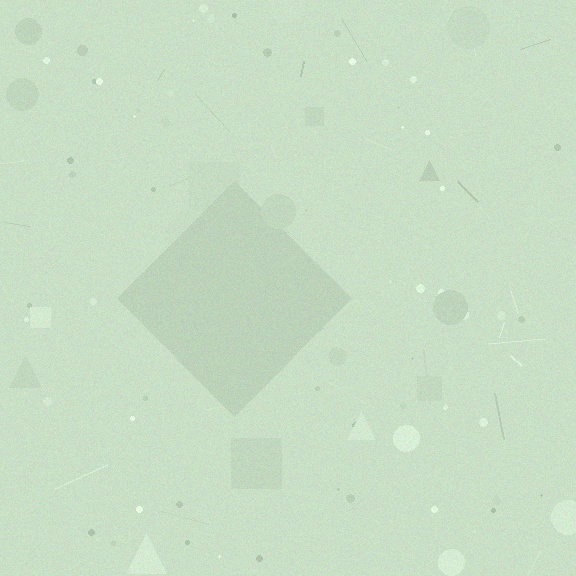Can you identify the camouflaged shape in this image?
The camouflaged shape is a diamond.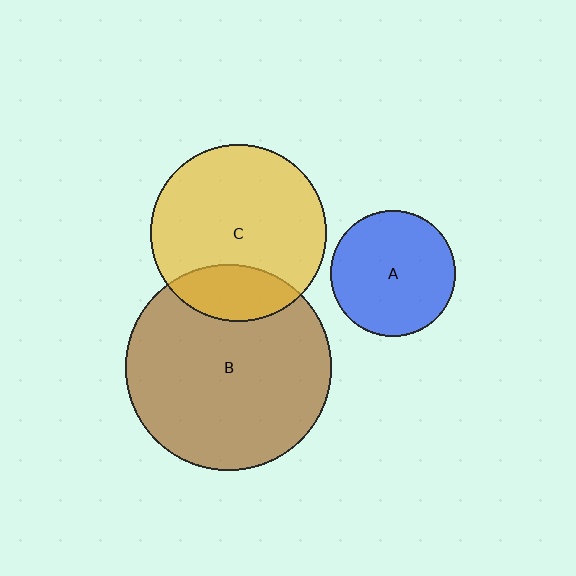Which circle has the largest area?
Circle B (brown).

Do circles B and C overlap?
Yes.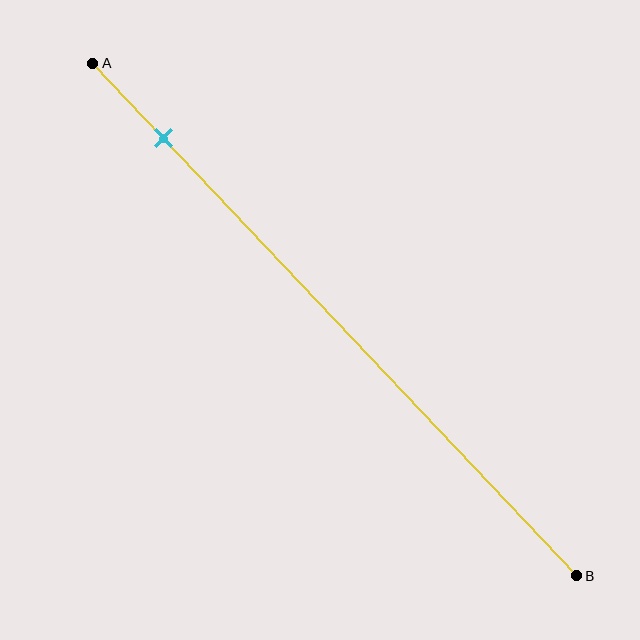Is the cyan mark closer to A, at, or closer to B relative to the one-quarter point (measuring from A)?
The cyan mark is closer to point A than the one-quarter point of segment AB.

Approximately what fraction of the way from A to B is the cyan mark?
The cyan mark is approximately 15% of the way from A to B.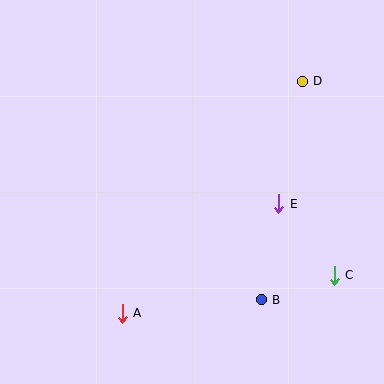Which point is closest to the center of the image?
Point E at (279, 204) is closest to the center.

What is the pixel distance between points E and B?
The distance between E and B is 98 pixels.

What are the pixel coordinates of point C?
Point C is at (334, 275).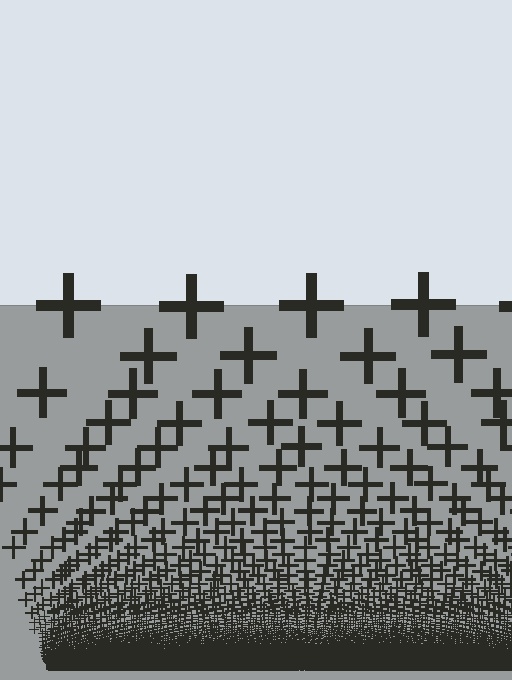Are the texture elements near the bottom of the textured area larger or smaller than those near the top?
Smaller. The gradient is inverted — elements near the bottom are smaller and denser.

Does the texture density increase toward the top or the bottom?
Density increases toward the bottom.